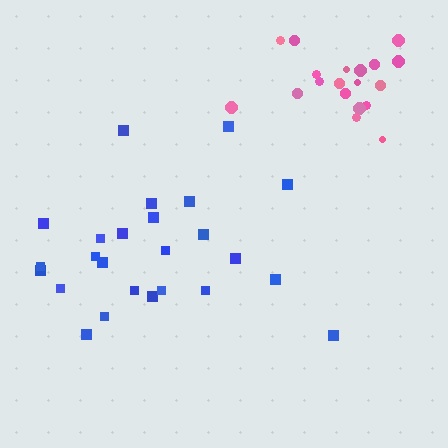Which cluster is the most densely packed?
Pink.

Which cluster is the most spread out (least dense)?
Blue.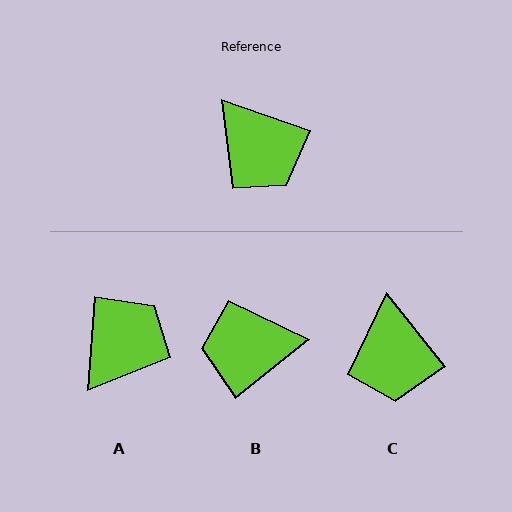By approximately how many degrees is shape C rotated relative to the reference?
Approximately 32 degrees clockwise.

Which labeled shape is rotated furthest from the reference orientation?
B, about 123 degrees away.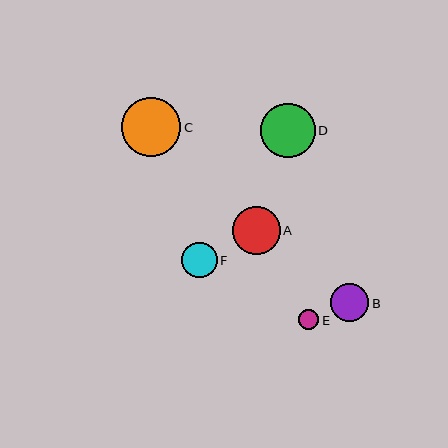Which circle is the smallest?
Circle E is the smallest with a size of approximately 20 pixels.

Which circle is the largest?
Circle C is the largest with a size of approximately 59 pixels.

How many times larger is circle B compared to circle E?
Circle B is approximately 1.9 times the size of circle E.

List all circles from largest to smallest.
From largest to smallest: C, D, A, B, F, E.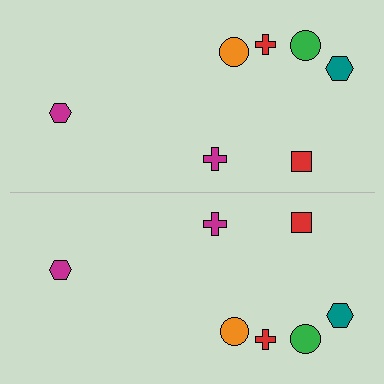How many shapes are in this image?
There are 14 shapes in this image.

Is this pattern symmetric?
Yes, this pattern has bilateral (reflection) symmetry.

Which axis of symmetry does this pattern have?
The pattern has a horizontal axis of symmetry running through the center of the image.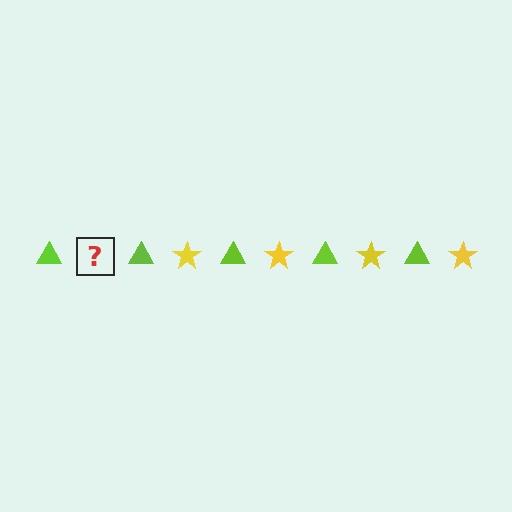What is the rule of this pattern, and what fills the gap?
The rule is that the pattern alternates between lime triangle and yellow star. The gap should be filled with a yellow star.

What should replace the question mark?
The question mark should be replaced with a yellow star.